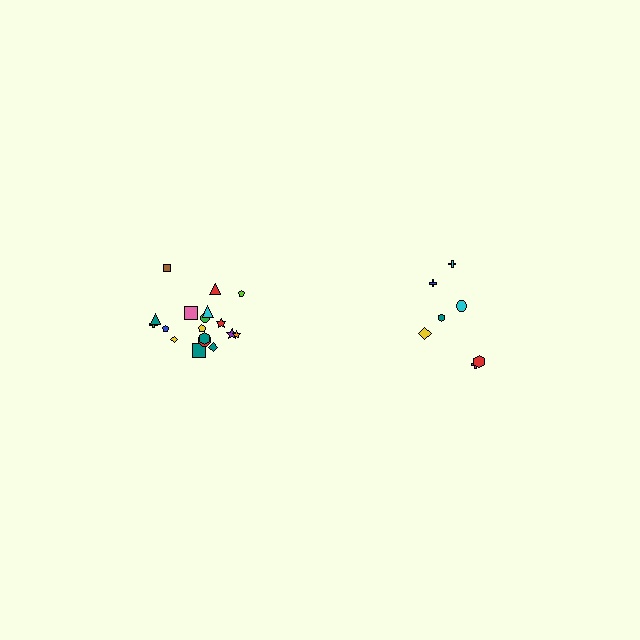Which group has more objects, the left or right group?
The left group.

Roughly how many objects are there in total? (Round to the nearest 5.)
Roughly 25 objects in total.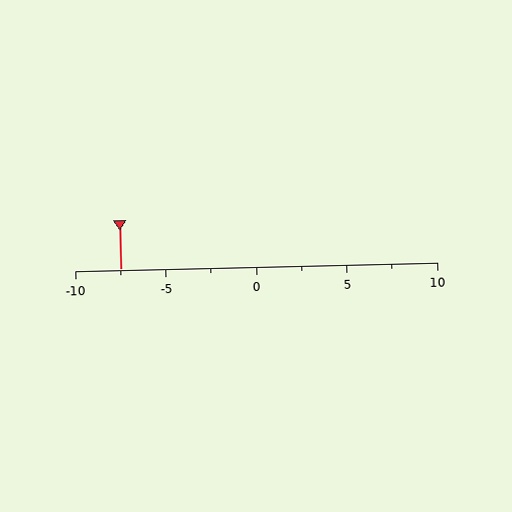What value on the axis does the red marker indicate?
The marker indicates approximately -7.5.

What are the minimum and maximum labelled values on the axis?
The axis runs from -10 to 10.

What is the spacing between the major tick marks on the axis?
The major ticks are spaced 5 apart.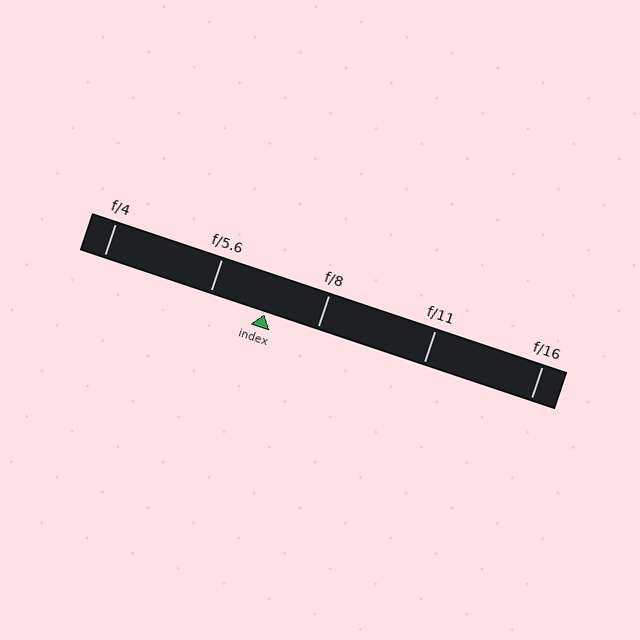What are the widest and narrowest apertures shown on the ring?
The widest aperture shown is f/4 and the narrowest is f/16.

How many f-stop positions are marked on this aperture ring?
There are 5 f-stop positions marked.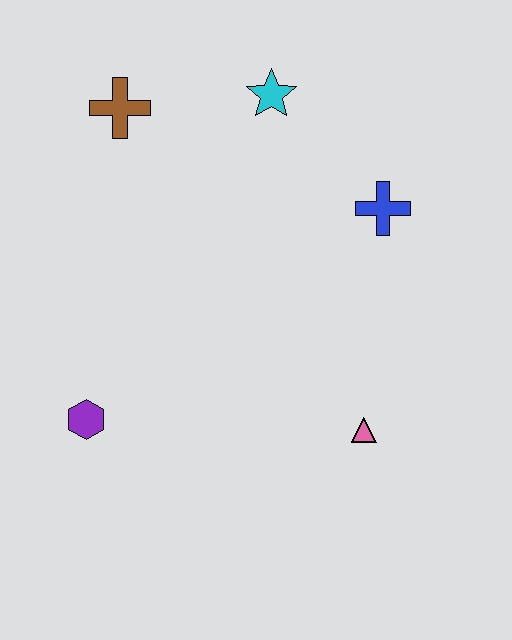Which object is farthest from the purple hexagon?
The cyan star is farthest from the purple hexagon.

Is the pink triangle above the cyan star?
No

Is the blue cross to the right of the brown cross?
Yes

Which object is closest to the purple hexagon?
The pink triangle is closest to the purple hexagon.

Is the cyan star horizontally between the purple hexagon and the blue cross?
Yes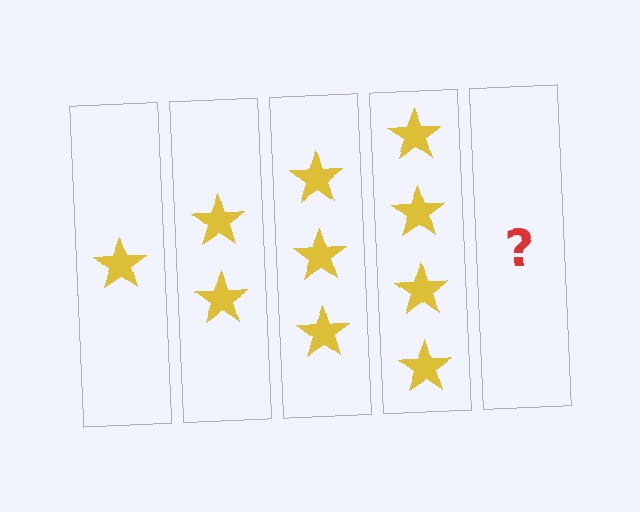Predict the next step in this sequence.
The next step is 5 stars.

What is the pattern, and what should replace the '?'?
The pattern is that each step adds one more star. The '?' should be 5 stars.